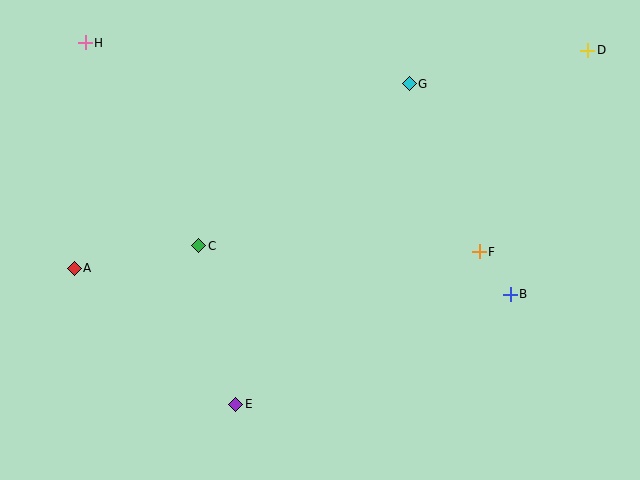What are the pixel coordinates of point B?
Point B is at (510, 294).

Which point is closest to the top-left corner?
Point H is closest to the top-left corner.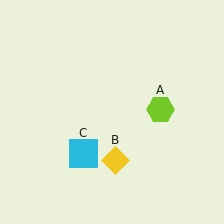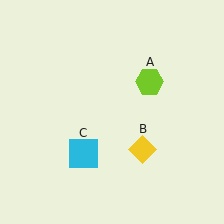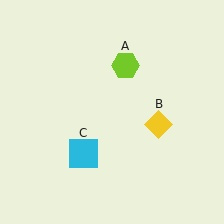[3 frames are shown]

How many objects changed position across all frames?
2 objects changed position: lime hexagon (object A), yellow diamond (object B).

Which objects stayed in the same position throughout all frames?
Cyan square (object C) remained stationary.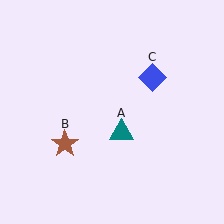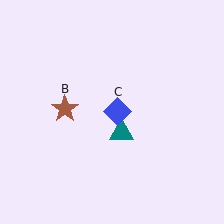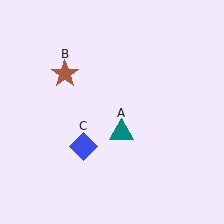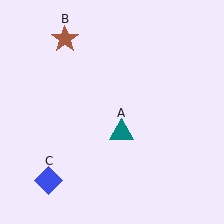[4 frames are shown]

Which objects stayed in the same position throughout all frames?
Teal triangle (object A) remained stationary.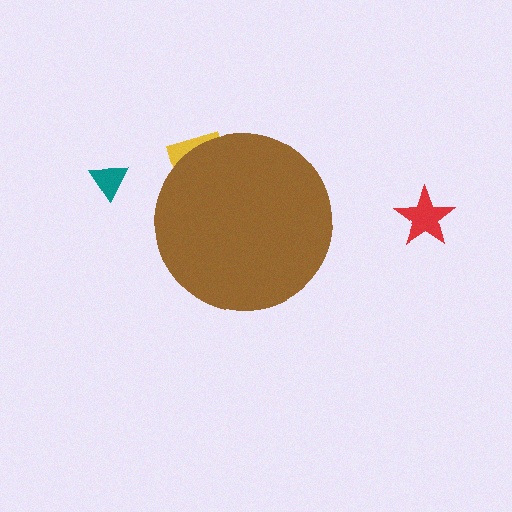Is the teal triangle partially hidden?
No, the teal triangle is fully visible.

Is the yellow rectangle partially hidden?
Yes, the yellow rectangle is partially hidden behind the brown circle.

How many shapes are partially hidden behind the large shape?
1 shape is partially hidden.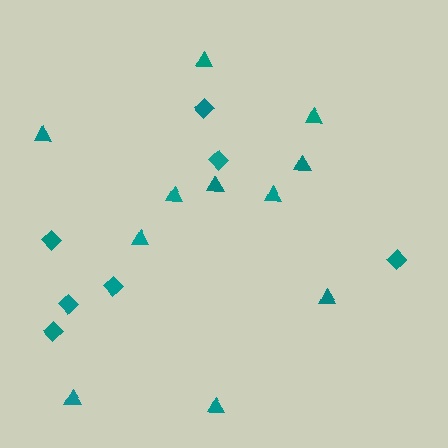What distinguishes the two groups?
There are 2 groups: one group of triangles (11) and one group of diamonds (7).